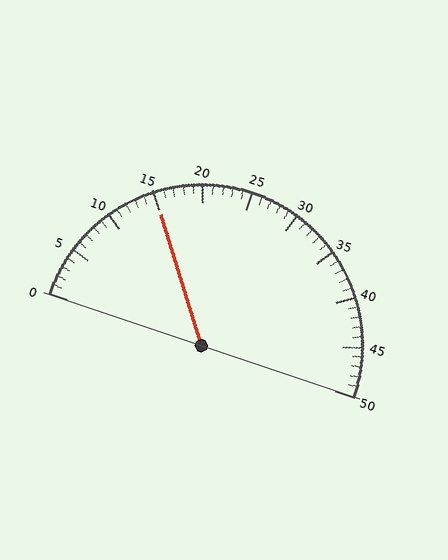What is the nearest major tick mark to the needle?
The nearest major tick mark is 15.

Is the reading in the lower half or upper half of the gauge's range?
The reading is in the lower half of the range (0 to 50).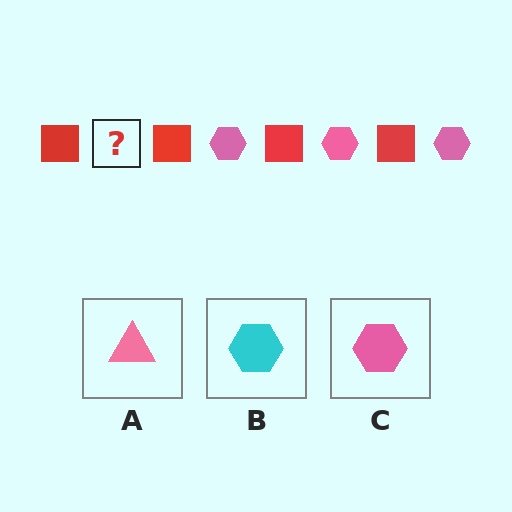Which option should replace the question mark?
Option C.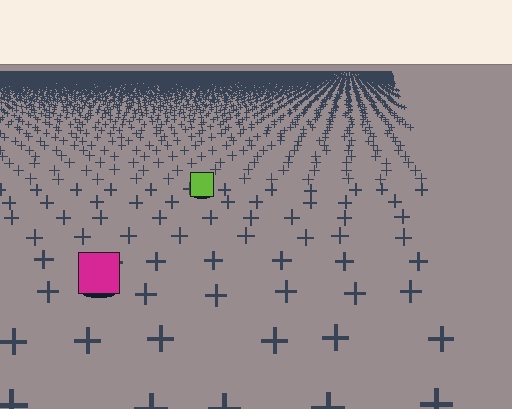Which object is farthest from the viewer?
The lime square is farthest from the viewer. It appears smaller and the ground texture around it is denser.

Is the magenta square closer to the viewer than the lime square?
Yes. The magenta square is closer — you can tell from the texture gradient: the ground texture is coarser near it.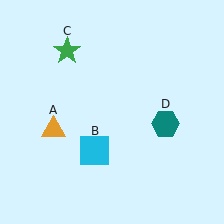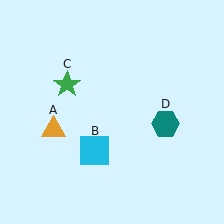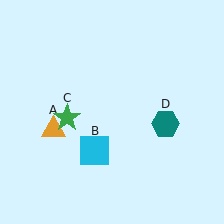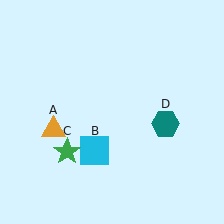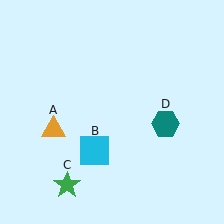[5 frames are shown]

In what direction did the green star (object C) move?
The green star (object C) moved down.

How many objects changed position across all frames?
1 object changed position: green star (object C).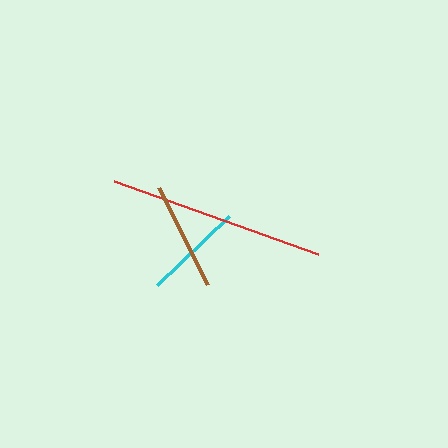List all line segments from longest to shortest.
From longest to shortest: red, brown, cyan.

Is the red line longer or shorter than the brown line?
The red line is longer than the brown line.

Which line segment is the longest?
The red line is the longest at approximately 217 pixels.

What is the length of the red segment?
The red segment is approximately 217 pixels long.